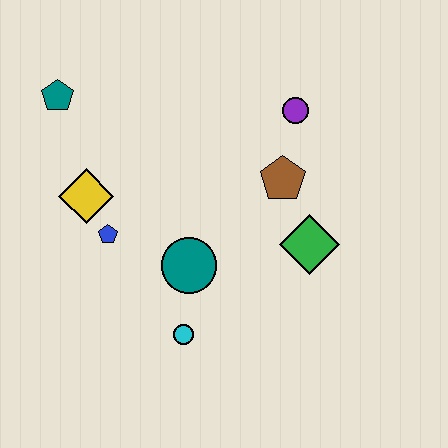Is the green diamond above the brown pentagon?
No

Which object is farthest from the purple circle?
The cyan circle is farthest from the purple circle.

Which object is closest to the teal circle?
The cyan circle is closest to the teal circle.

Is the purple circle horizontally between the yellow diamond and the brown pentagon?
No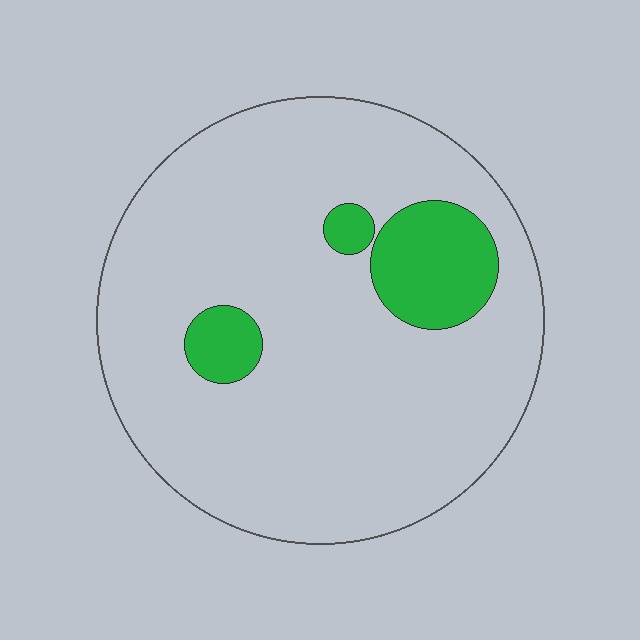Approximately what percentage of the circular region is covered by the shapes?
Approximately 15%.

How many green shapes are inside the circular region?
3.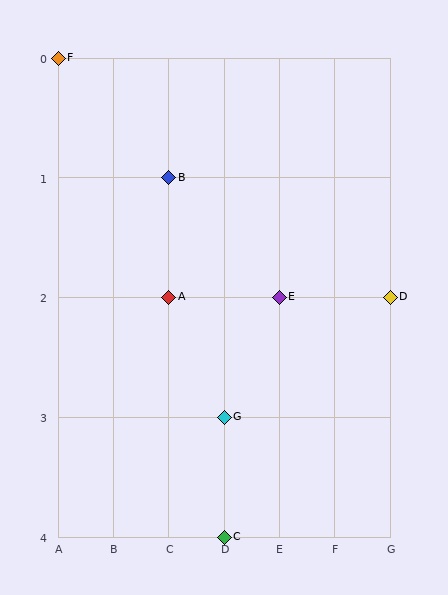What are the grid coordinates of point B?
Point B is at grid coordinates (C, 1).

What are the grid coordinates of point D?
Point D is at grid coordinates (G, 2).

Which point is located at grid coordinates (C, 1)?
Point B is at (C, 1).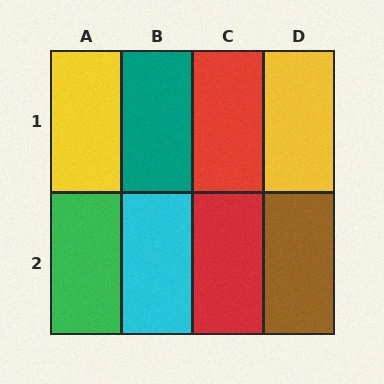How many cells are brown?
1 cell is brown.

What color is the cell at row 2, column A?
Green.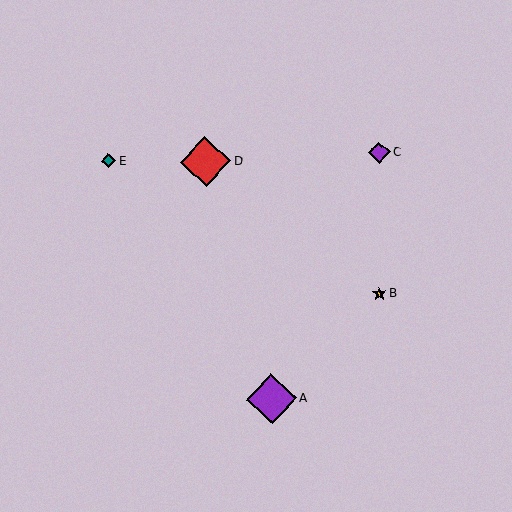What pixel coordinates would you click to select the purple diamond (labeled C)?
Click at (379, 153) to select the purple diamond C.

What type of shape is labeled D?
Shape D is a red diamond.